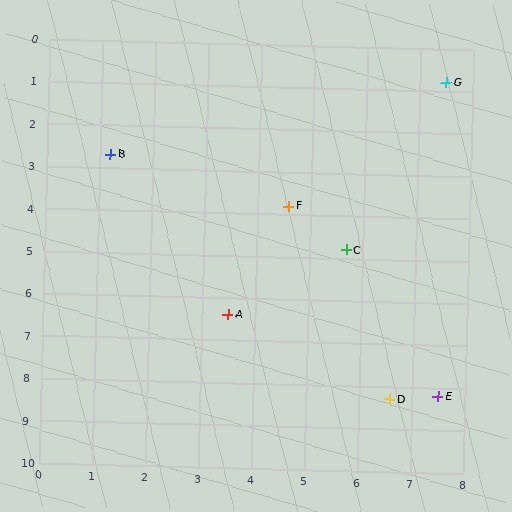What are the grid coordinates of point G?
Point G is at approximately (7.5, 0.8).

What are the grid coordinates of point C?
Point C is at approximately (5.7, 4.8).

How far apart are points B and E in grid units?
Points B and E are about 8.4 grid units apart.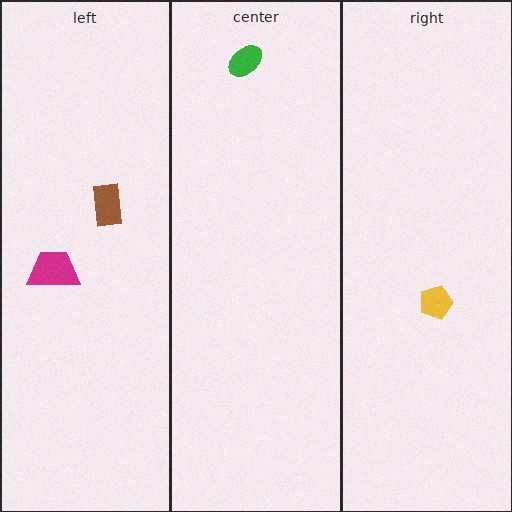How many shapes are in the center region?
1.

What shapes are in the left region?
The brown rectangle, the magenta trapezoid.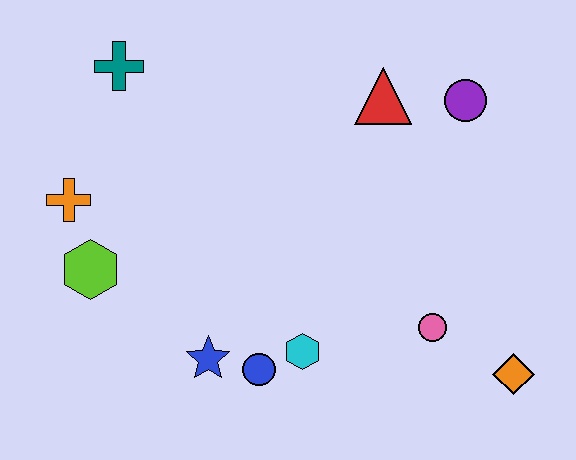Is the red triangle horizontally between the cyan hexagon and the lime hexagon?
No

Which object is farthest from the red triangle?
The lime hexagon is farthest from the red triangle.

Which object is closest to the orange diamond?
The pink circle is closest to the orange diamond.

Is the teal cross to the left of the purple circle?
Yes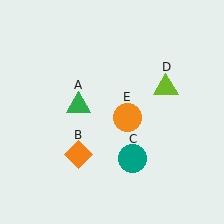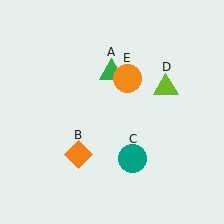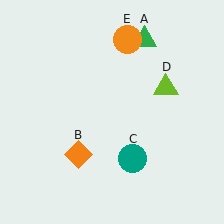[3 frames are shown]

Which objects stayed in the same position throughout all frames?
Orange diamond (object B) and teal circle (object C) and lime triangle (object D) remained stationary.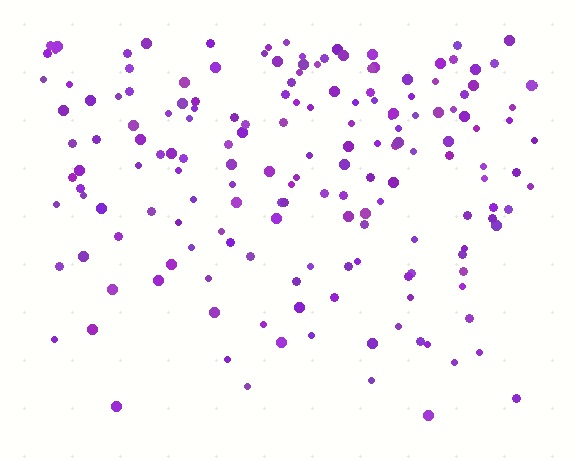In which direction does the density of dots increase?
From bottom to top, with the top side densest.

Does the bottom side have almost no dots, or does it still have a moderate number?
Still a moderate number, just noticeably fewer than the top.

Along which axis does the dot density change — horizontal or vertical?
Vertical.